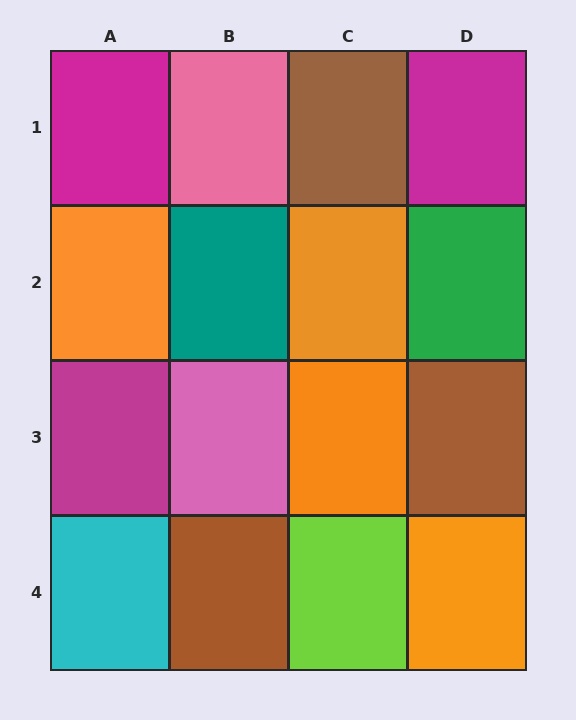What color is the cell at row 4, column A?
Cyan.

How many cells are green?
1 cell is green.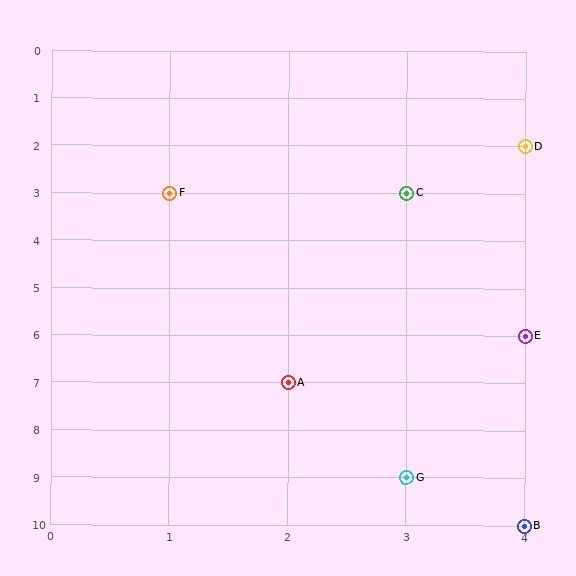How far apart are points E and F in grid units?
Points E and F are 3 columns and 3 rows apart (about 4.2 grid units diagonally).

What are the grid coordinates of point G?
Point G is at grid coordinates (3, 9).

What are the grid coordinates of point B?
Point B is at grid coordinates (4, 10).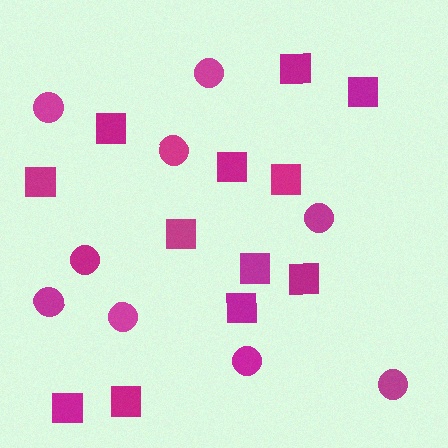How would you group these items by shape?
There are 2 groups: one group of circles (9) and one group of squares (12).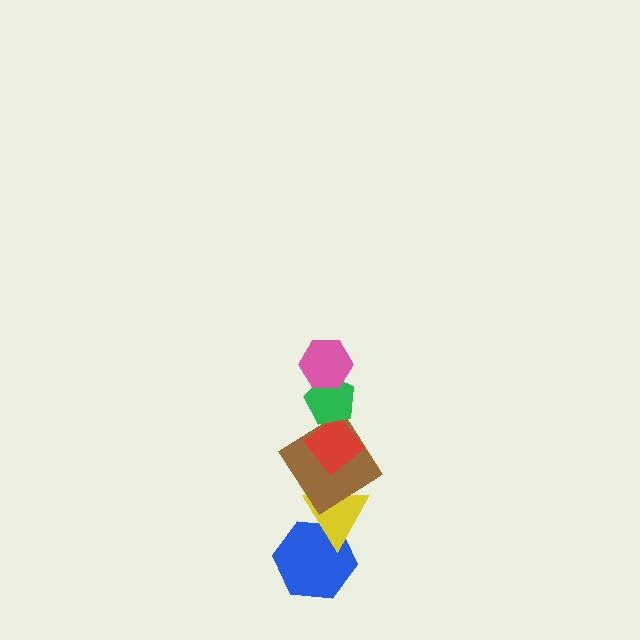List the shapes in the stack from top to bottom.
From top to bottom: the pink hexagon, the green pentagon, the red diamond, the brown diamond, the yellow triangle, the blue hexagon.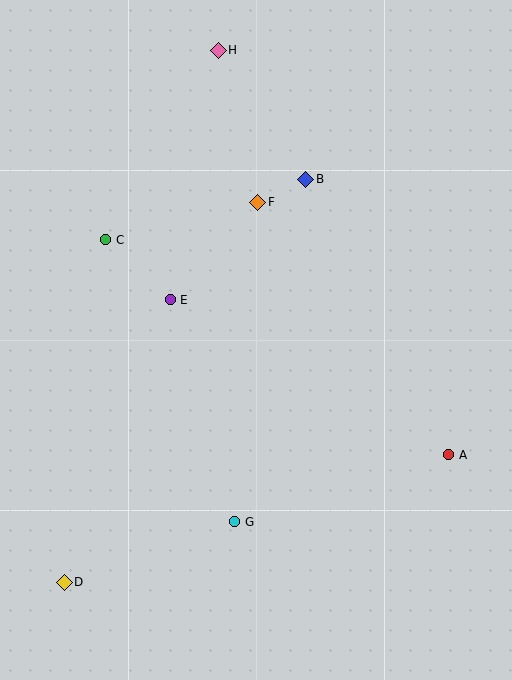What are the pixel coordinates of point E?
Point E is at (170, 300).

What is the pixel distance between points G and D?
The distance between G and D is 181 pixels.